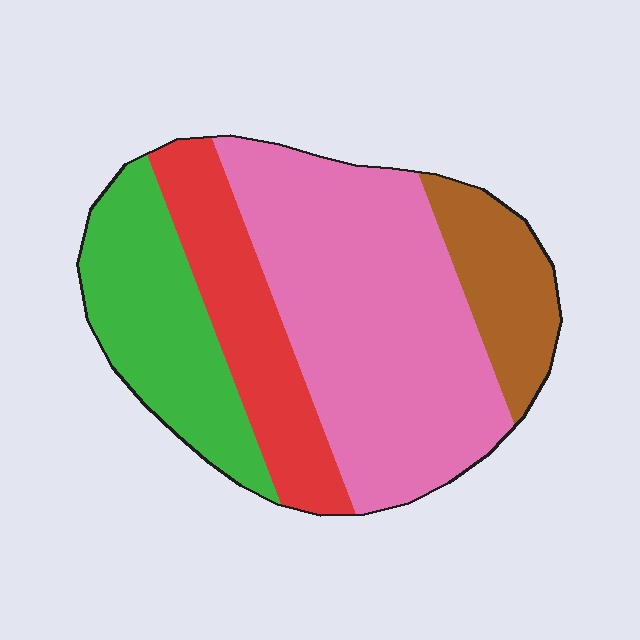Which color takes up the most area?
Pink, at roughly 45%.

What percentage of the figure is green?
Green covers roughly 20% of the figure.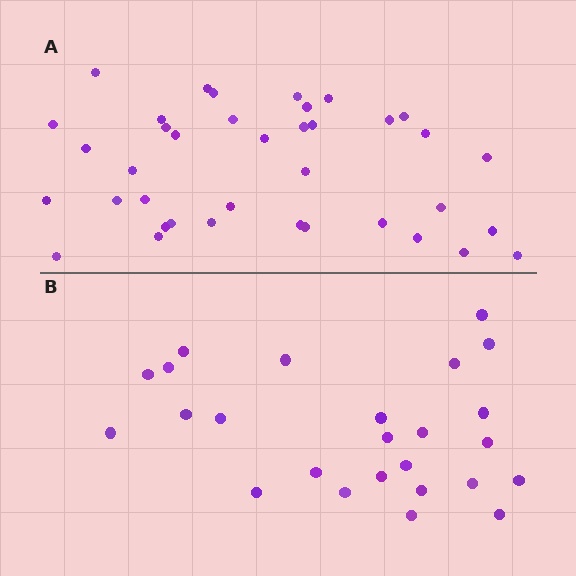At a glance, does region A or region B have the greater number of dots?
Region A (the top region) has more dots.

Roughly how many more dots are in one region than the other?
Region A has approximately 15 more dots than region B.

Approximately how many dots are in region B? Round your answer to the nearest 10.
About 20 dots. (The exact count is 25, which rounds to 20.)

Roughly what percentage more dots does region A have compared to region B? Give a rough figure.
About 50% more.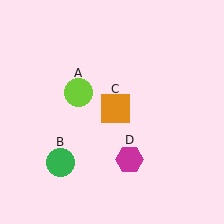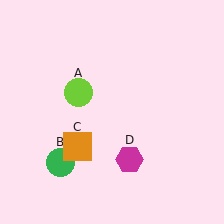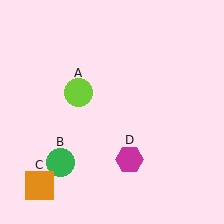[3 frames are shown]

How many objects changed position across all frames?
1 object changed position: orange square (object C).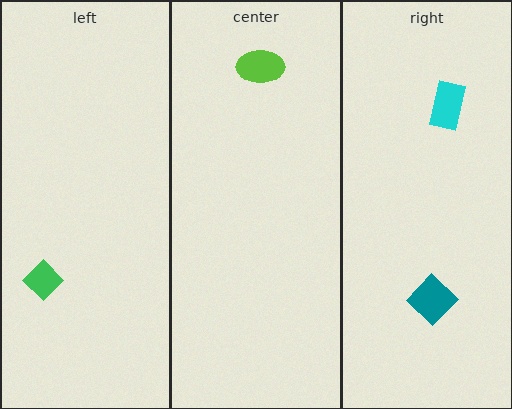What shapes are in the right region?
The teal diamond, the cyan rectangle.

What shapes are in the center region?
The lime ellipse.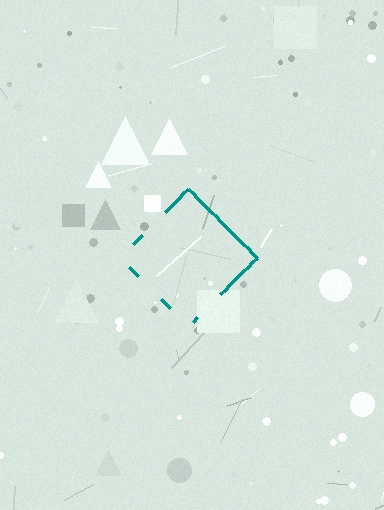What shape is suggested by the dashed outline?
The dashed outline suggests a diamond.